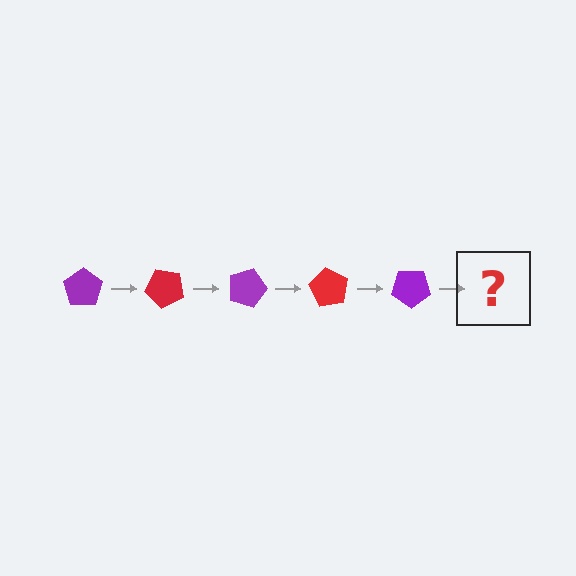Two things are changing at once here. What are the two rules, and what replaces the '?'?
The two rules are that it rotates 45 degrees each step and the color cycles through purple and red. The '?' should be a red pentagon, rotated 225 degrees from the start.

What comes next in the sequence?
The next element should be a red pentagon, rotated 225 degrees from the start.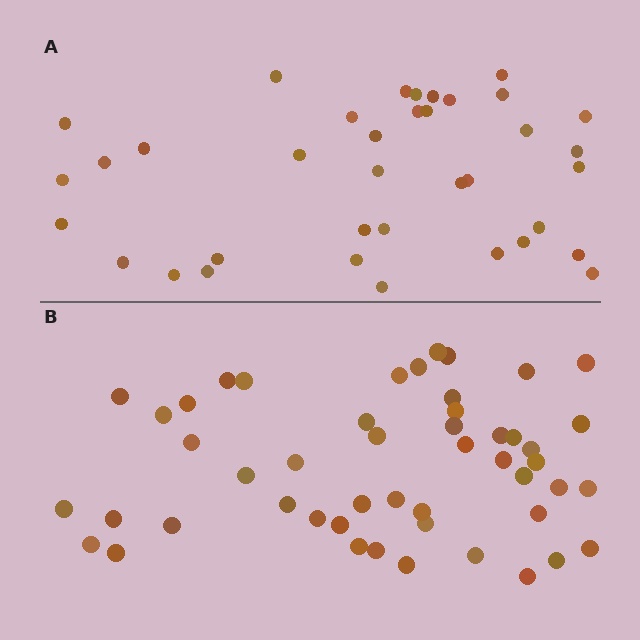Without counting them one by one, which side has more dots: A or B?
Region B (the bottom region) has more dots.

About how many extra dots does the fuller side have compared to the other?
Region B has roughly 12 or so more dots than region A.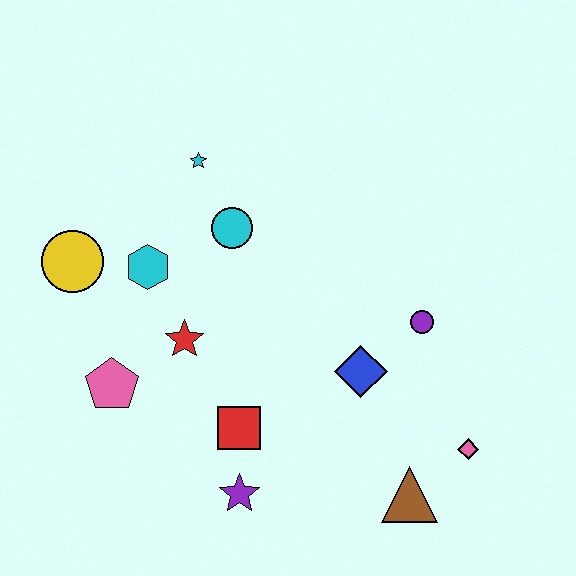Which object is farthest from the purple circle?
The yellow circle is farthest from the purple circle.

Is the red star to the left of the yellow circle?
No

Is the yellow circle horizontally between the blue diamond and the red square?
No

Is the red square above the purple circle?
No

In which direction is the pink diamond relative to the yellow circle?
The pink diamond is to the right of the yellow circle.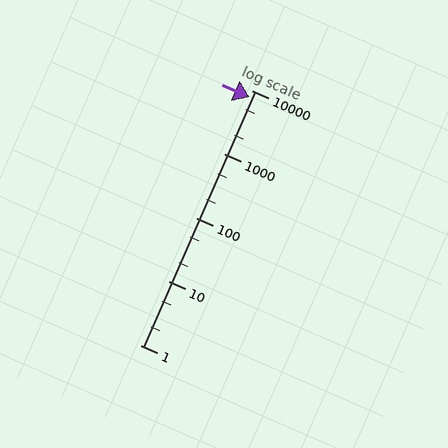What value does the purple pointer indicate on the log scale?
The pointer indicates approximately 7800.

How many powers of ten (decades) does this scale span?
The scale spans 4 decades, from 1 to 10000.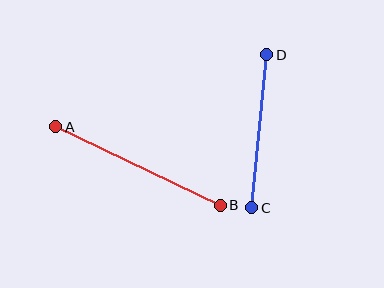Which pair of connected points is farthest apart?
Points A and B are farthest apart.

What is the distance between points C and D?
The distance is approximately 154 pixels.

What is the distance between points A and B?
The distance is approximately 183 pixels.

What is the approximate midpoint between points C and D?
The midpoint is at approximately (259, 131) pixels.